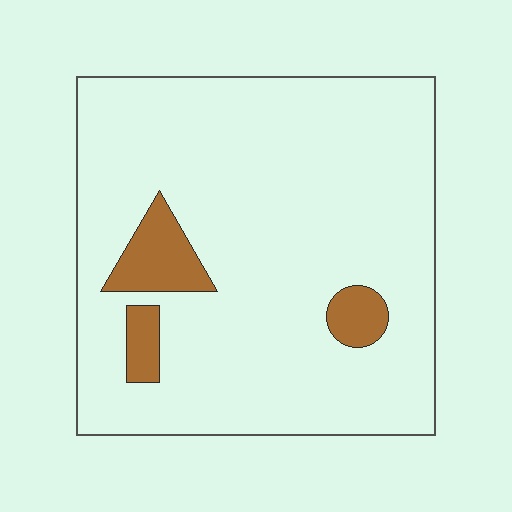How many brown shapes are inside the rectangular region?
3.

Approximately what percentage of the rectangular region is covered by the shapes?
Approximately 10%.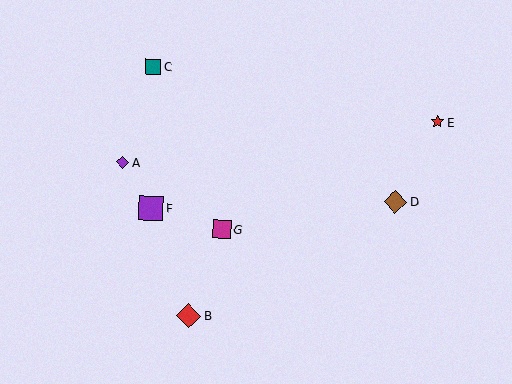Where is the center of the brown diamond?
The center of the brown diamond is at (395, 202).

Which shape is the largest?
The red diamond (labeled B) is the largest.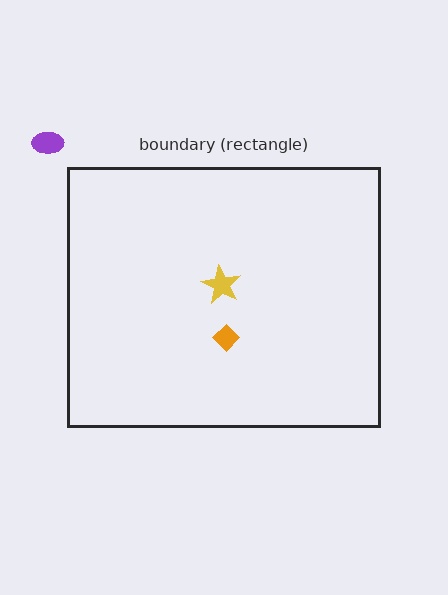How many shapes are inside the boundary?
2 inside, 1 outside.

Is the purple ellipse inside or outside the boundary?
Outside.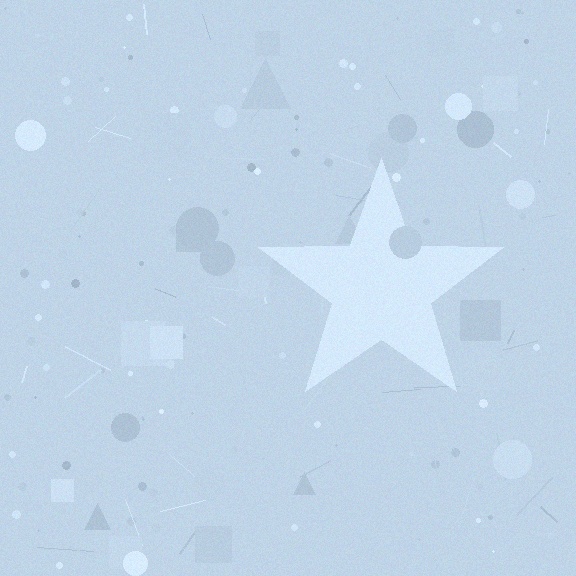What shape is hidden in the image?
A star is hidden in the image.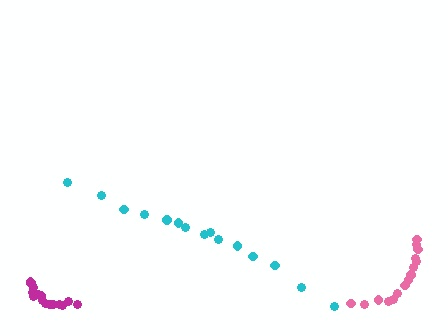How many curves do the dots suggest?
There are 3 distinct paths.